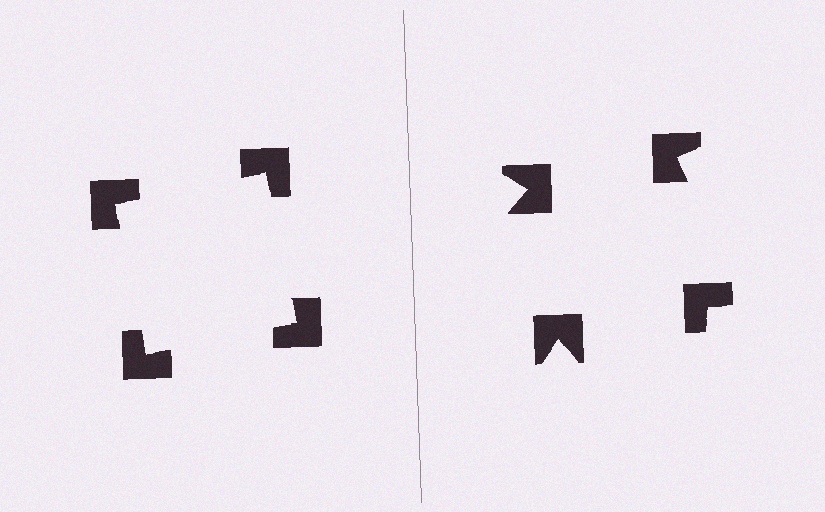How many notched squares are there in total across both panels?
8 — 4 on each side.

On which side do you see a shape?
An illusory square appears on the left side. On the right side the wedge cuts are rotated, so no coherent shape forms.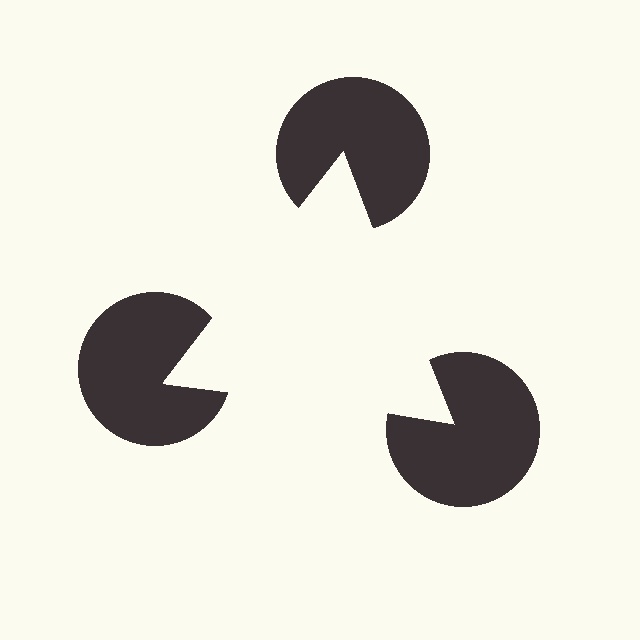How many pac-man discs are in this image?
There are 3 — one at each vertex of the illusory triangle.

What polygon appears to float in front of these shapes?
An illusory triangle — its edges are inferred from the aligned wedge cuts in the pac-man discs, not physically drawn.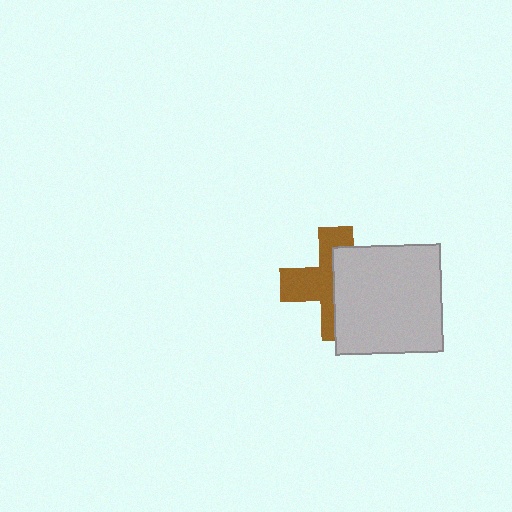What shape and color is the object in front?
The object in front is a light gray square.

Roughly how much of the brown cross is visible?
About half of it is visible (roughly 48%).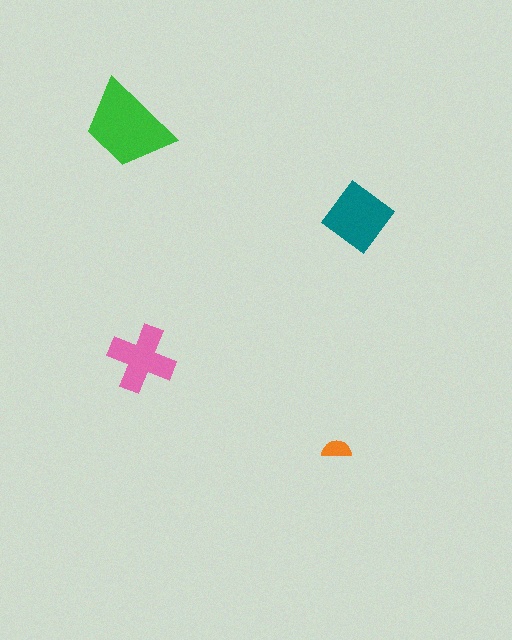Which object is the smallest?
The orange semicircle.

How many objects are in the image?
There are 4 objects in the image.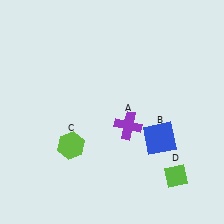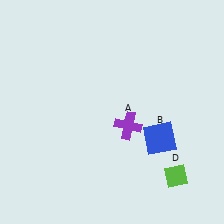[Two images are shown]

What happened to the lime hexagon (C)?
The lime hexagon (C) was removed in Image 2. It was in the bottom-left area of Image 1.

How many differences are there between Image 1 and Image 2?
There is 1 difference between the two images.